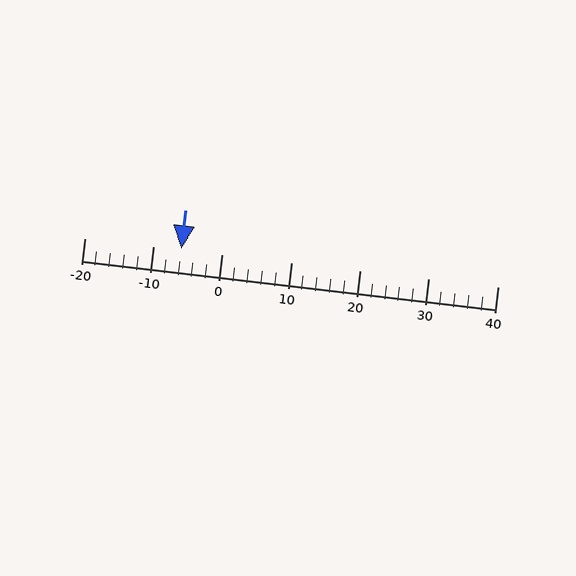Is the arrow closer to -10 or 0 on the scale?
The arrow is closer to -10.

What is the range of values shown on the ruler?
The ruler shows values from -20 to 40.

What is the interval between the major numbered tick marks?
The major tick marks are spaced 10 units apart.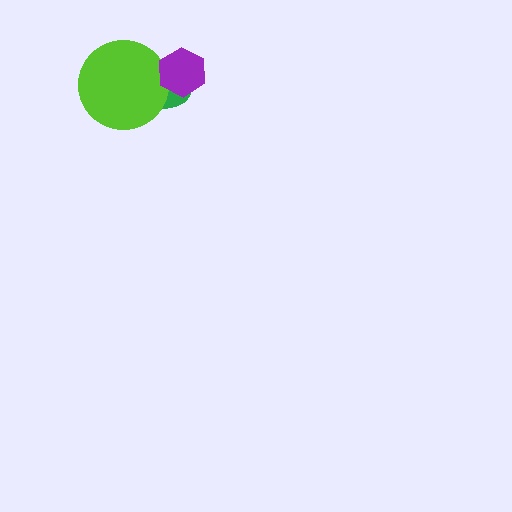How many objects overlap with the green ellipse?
2 objects overlap with the green ellipse.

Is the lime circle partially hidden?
Yes, it is partially covered by another shape.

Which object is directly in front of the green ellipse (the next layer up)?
The lime circle is directly in front of the green ellipse.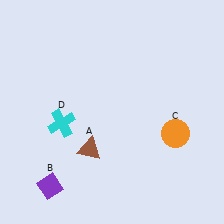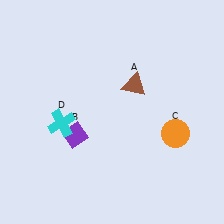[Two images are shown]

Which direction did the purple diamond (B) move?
The purple diamond (B) moved up.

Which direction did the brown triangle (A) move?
The brown triangle (A) moved up.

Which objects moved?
The objects that moved are: the brown triangle (A), the purple diamond (B).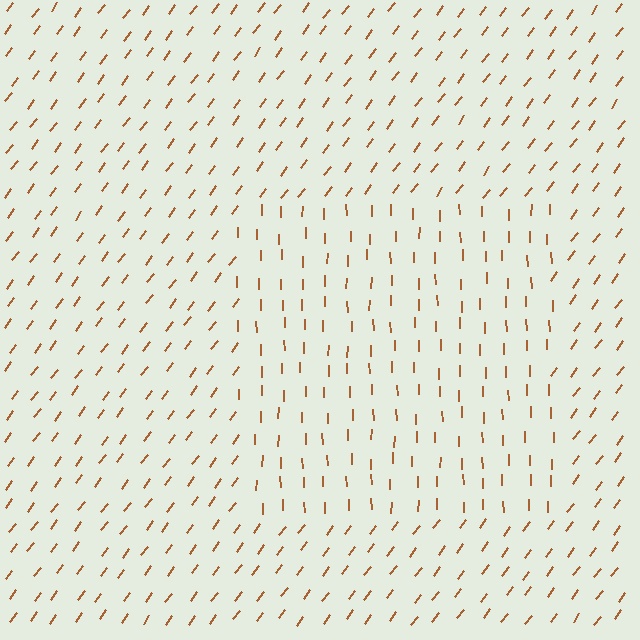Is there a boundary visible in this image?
Yes, there is a texture boundary formed by a change in line orientation.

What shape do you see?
I see a rectangle.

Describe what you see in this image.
The image is filled with small brown line segments. A rectangle region in the image has lines oriented differently from the surrounding lines, creating a visible texture boundary.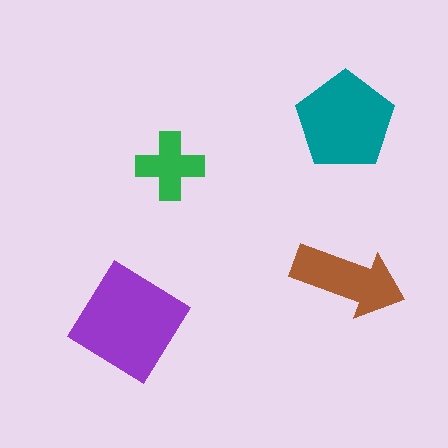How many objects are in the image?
There are 4 objects in the image.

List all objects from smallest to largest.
The green cross, the brown arrow, the teal pentagon, the purple diamond.